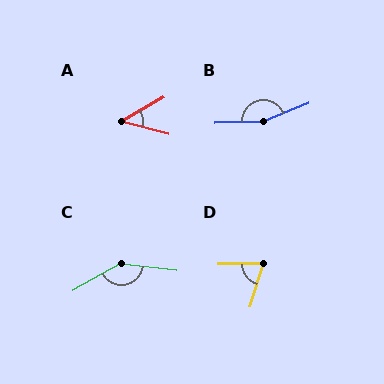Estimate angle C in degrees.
Approximately 144 degrees.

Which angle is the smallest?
A, at approximately 45 degrees.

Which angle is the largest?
B, at approximately 160 degrees.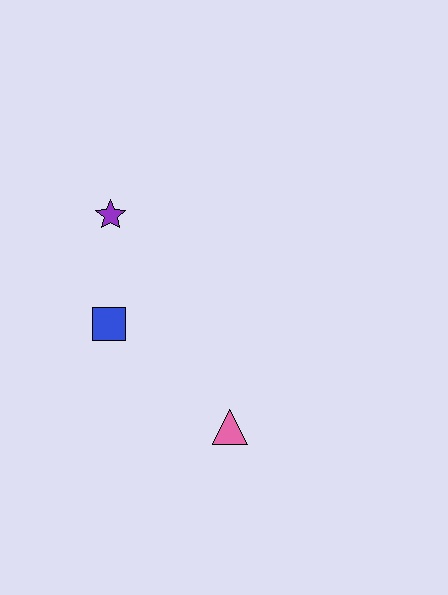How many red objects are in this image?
There are no red objects.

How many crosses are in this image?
There are no crosses.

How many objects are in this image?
There are 3 objects.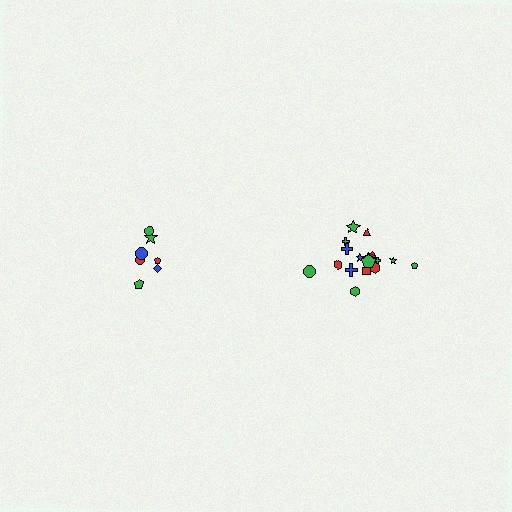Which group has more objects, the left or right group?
The right group.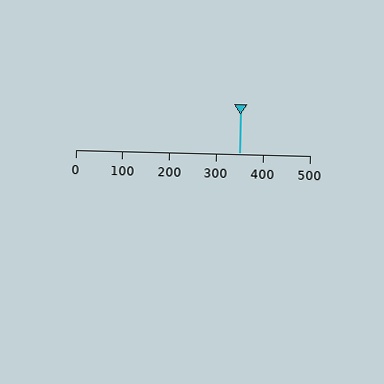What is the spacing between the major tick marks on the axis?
The major ticks are spaced 100 apart.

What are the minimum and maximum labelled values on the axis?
The axis runs from 0 to 500.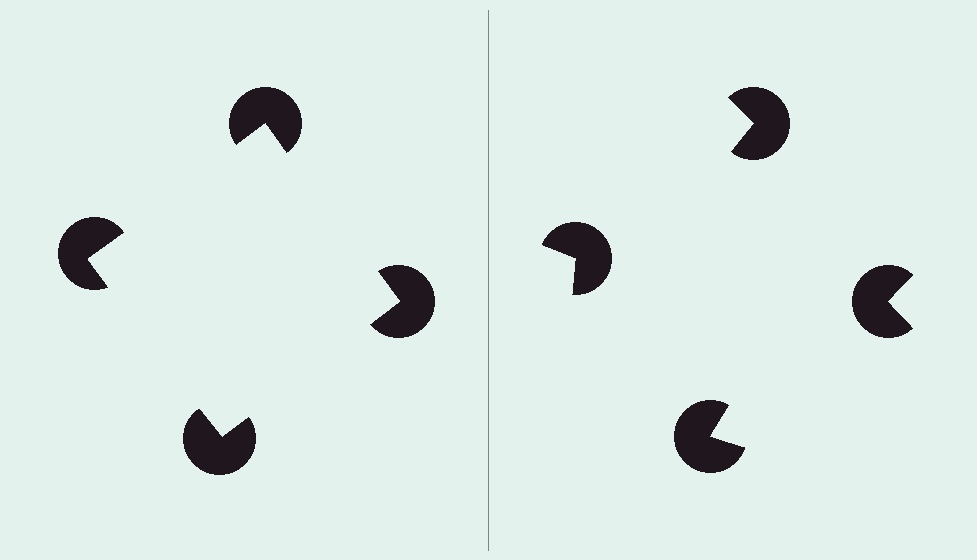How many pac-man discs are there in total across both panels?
8 — 4 on each side.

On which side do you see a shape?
An illusory square appears on the left side. On the right side the wedge cuts are rotated, so no coherent shape forms.